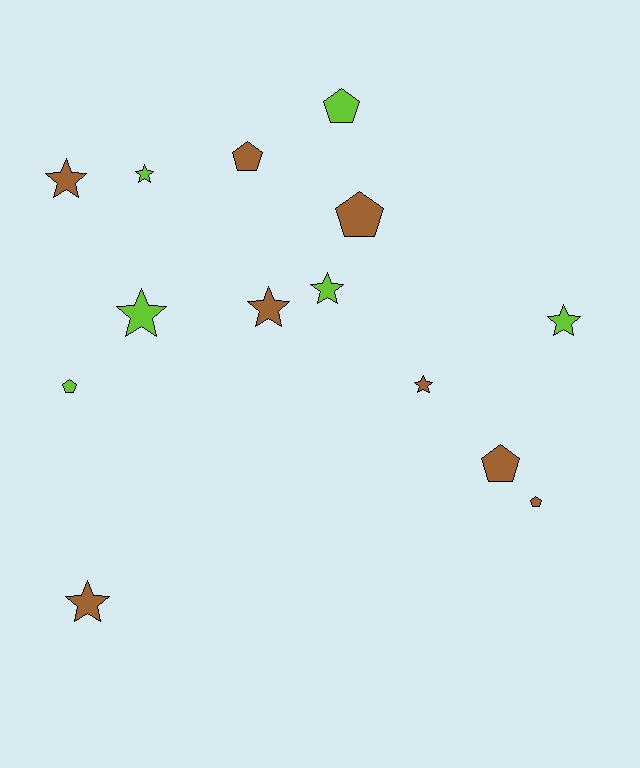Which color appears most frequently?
Brown, with 8 objects.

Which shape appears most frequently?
Star, with 8 objects.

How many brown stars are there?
There are 4 brown stars.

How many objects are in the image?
There are 14 objects.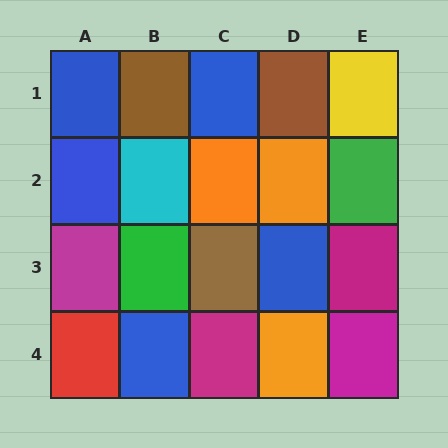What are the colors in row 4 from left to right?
Red, blue, magenta, orange, magenta.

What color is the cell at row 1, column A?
Blue.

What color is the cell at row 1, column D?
Brown.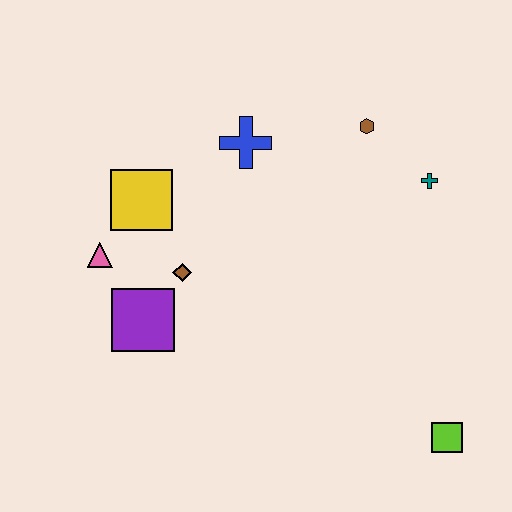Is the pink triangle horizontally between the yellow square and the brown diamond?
No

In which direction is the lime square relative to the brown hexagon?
The lime square is below the brown hexagon.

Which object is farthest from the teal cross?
The pink triangle is farthest from the teal cross.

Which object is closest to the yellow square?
The pink triangle is closest to the yellow square.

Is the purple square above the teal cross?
No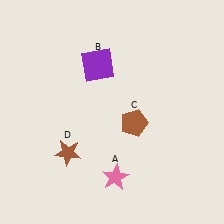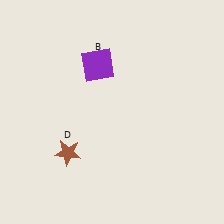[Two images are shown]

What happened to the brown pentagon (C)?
The brown pentagon (C) was removed in Image 2. It was in the bottom-right area of Image 1.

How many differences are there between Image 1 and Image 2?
There are 2 differences between the two images.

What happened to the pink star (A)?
The pink star (A) was removed in Image 2. It was in the bottom-right area of Image 1.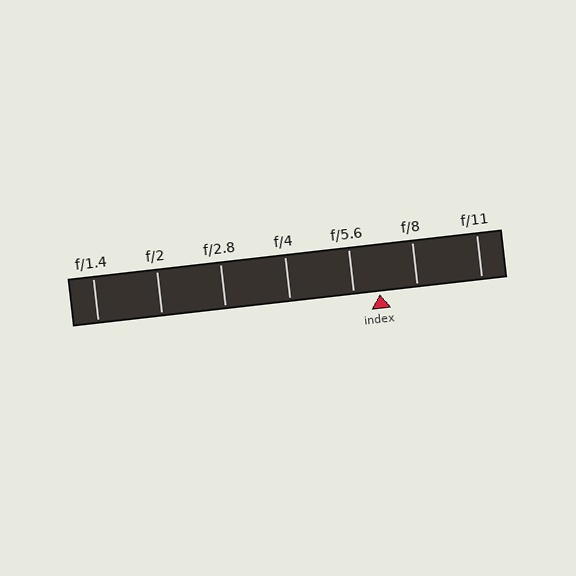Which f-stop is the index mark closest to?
The index mark is closest to f/5.6.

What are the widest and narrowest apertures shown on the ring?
The widest aperture shown is f/1.4 and the narrowest is f/11.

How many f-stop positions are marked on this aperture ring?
There are 7 f-stop positions marked.